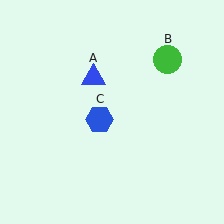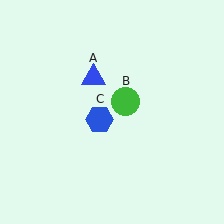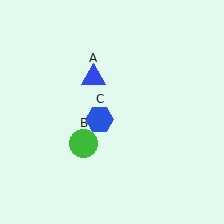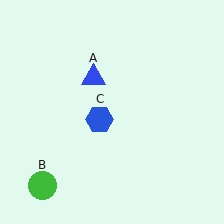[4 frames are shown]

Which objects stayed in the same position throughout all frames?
Blue triangle (object A) and blue hexagon (object C) remained stationary.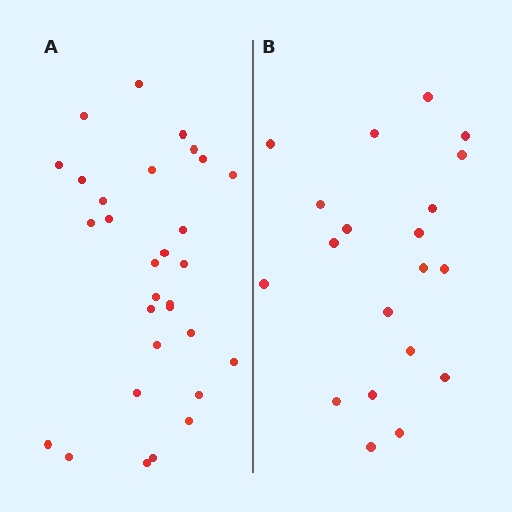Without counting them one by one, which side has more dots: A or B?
Region A (the left region) has more dots.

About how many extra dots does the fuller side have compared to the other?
Region A has roughly 10 or so more dots than region B.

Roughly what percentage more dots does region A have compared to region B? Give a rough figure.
About 50% more.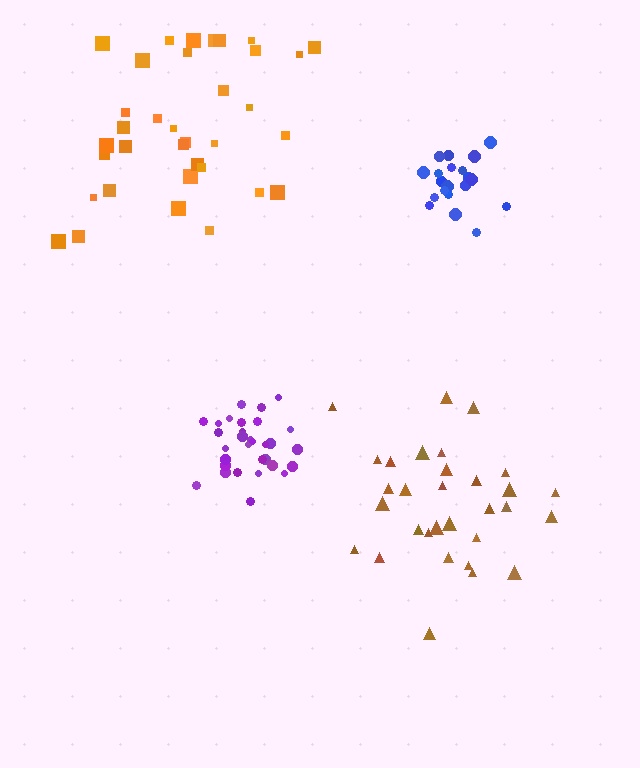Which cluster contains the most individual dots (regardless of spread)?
Orange (35).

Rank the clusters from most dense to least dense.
purple, blue, brown, orange.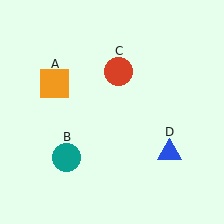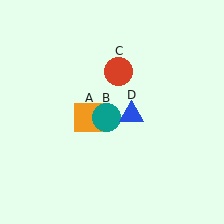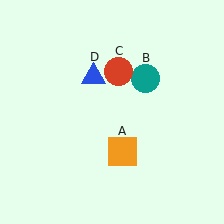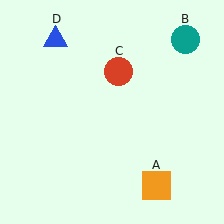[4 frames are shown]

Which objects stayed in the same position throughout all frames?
Red circle (object C) remained stationary.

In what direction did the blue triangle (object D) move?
The blue triangle (object D) moved up and to the left.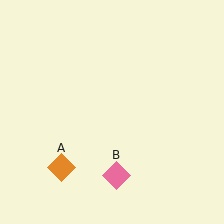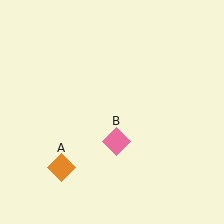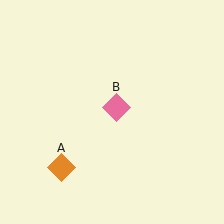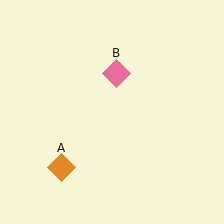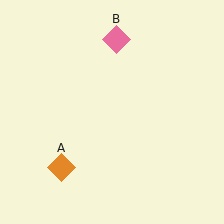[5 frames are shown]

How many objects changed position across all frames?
1 object changed position: pink diamond (object B).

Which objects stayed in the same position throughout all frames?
Orange diamond (object A) remained stationary.